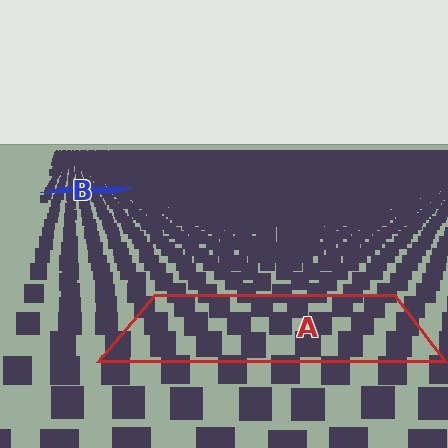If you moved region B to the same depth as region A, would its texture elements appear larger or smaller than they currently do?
They would appear larger. At a closer depth, the same texture elements are projected at a bigger on-screen size.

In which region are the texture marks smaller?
The texture marks are smaller in region B, because it is farther away.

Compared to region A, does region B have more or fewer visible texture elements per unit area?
Region B has more texture elements per unit area — they are packed more densely because it is farther away.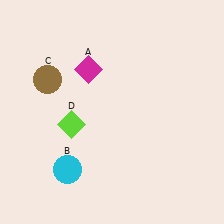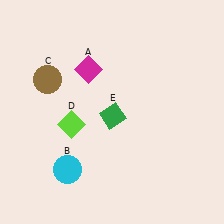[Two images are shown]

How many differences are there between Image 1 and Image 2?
There is 1 difference between the two images.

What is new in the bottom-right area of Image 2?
A green diamond (E) was added in the bottom-right area of Image 2.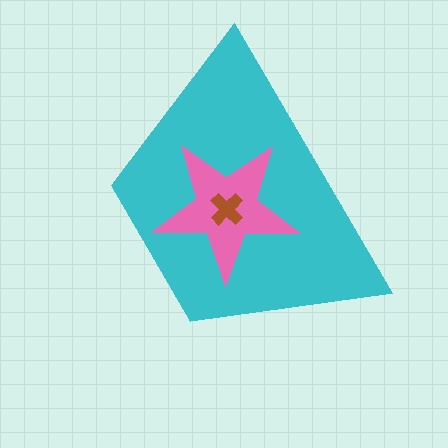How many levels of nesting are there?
3.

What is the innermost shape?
The brown cross.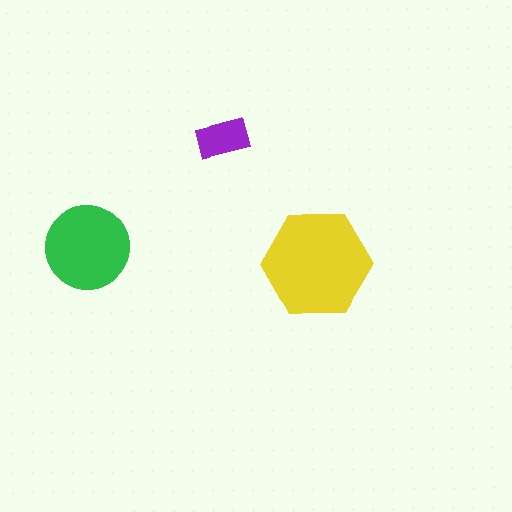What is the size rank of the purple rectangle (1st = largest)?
3rd.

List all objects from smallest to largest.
The purple rectangle, the green circle, the yellow hexagon.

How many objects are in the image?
There are 3 objects in the image.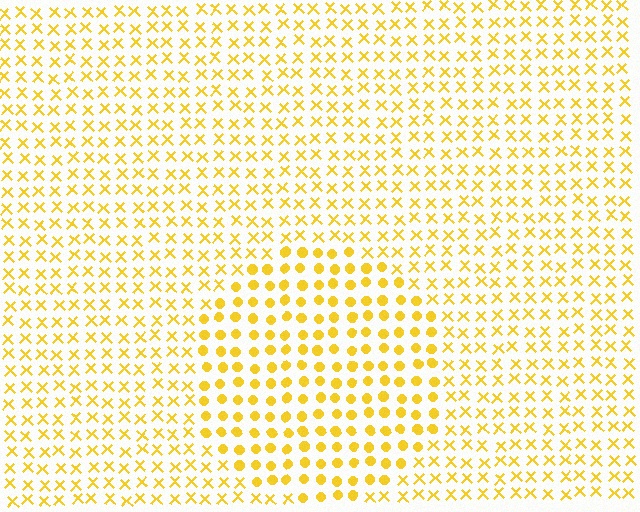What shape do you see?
I see a circle.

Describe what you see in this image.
The image is filled with small yellow elements arranged in a uniform grid. A circle-shaped region contains circles, while the surrounding area contains X marks. The boundary is defined purely by the change in element shape.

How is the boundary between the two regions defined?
The boundary is defined by a change in element shape: circles inside vs. X marks outside. All elements share the same color and spacing.